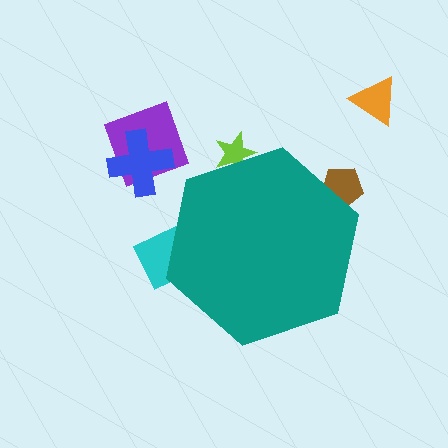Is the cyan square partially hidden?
Yes, the cyan square is partially hidden behind the teal hexagon.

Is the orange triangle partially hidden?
No, the orange triangle is fully visible.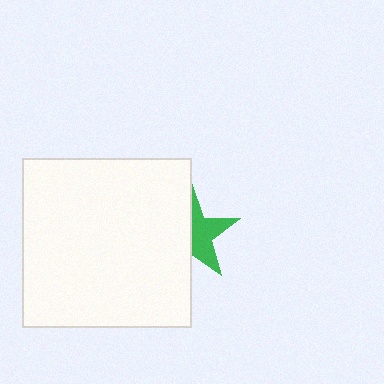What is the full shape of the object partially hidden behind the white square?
The partially hidden object is a green star.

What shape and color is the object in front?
The object in front is a white square.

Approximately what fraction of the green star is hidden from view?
Roughly 50% of the green star is hidden behind the white square.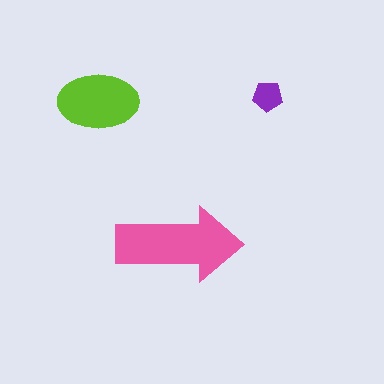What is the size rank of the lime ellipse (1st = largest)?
2nd.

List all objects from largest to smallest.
The pink arrow, the lime ellipse, the purple pentagon.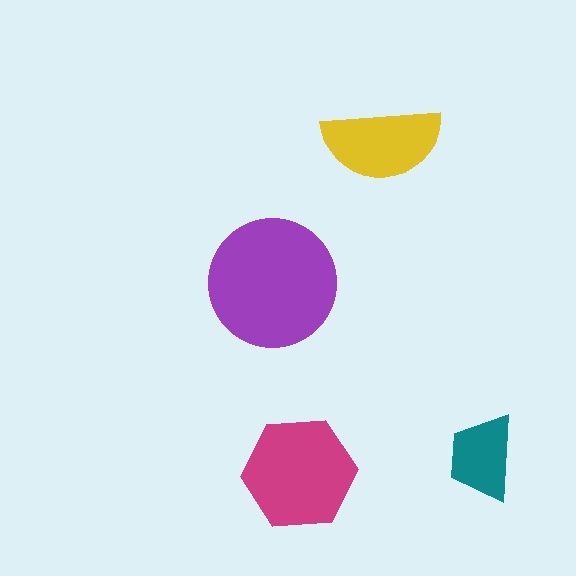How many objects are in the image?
There are 4 objects in the image.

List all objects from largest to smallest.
The purple circle, the magenta hexagon, the yellow semicircle, the teal trapezoid.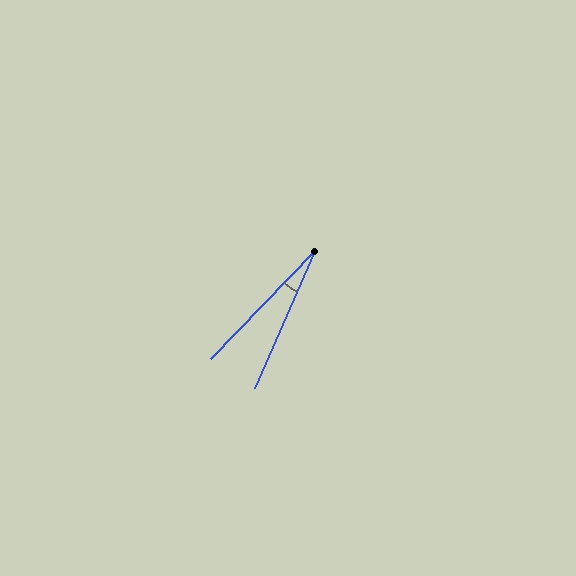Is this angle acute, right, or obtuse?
It is acute.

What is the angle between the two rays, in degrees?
Approximately 20 degrees.